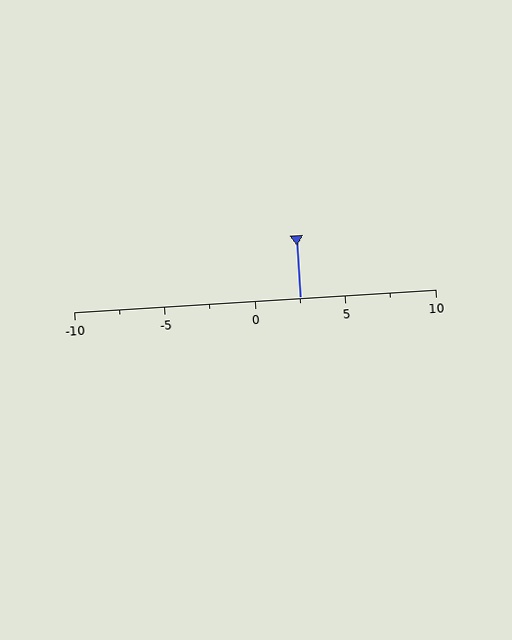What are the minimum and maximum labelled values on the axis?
The axis runs from -10 to 10.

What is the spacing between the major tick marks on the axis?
The major ticks are spaced 5 apart.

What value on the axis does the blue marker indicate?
The marker indicates approximately 2.5.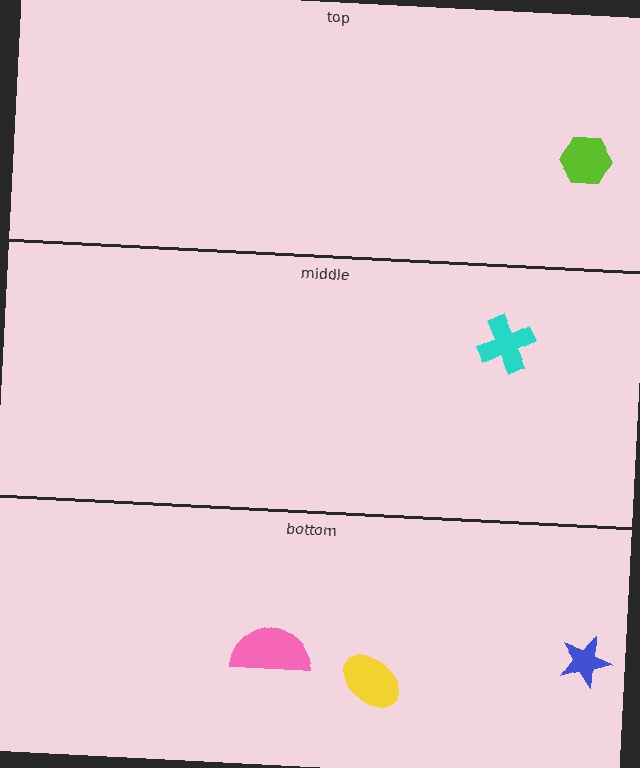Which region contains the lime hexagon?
The top region.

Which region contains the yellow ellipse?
The bottom region.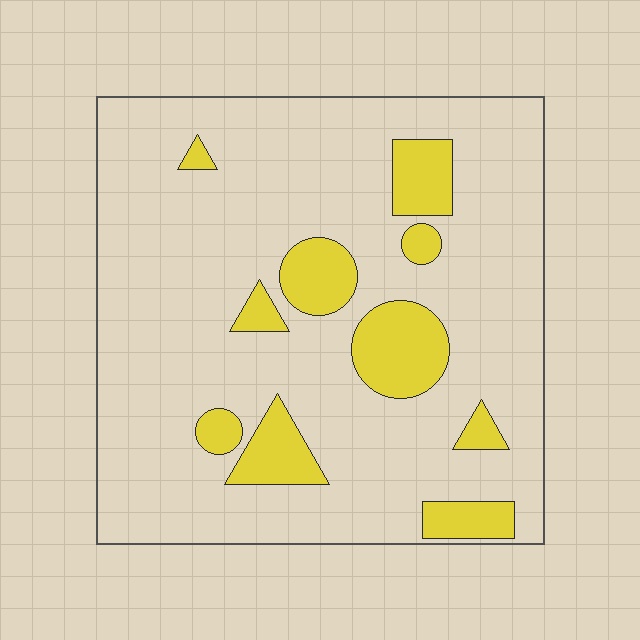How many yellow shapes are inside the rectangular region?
10.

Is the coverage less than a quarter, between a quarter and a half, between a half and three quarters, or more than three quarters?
Less than a quarter.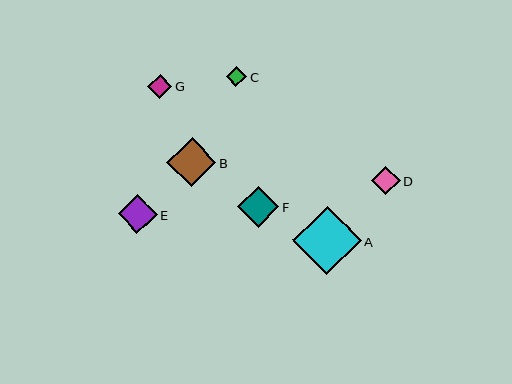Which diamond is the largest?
Diamond A is the largest with a size of approximately 68 pixels.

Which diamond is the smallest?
Diamond C is the smallest with a size of approximately 21 pixels.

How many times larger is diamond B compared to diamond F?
Diamond B is approximately 1.2 times the size of diamond F.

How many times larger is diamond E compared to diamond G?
Diamond E is approximately 1.6 times the size of diamond G.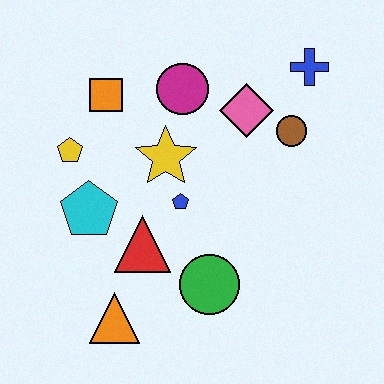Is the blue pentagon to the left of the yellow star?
No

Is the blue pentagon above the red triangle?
Yes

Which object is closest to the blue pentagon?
The yellow star is closest to the blue pentagon.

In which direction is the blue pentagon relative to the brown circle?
The blue pentagon is to the left of the brown circle.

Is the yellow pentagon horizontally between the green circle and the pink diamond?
No